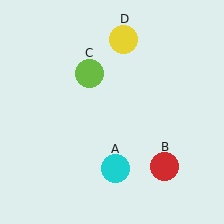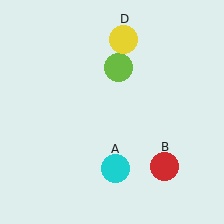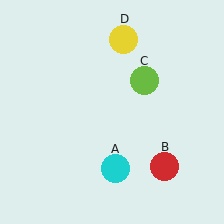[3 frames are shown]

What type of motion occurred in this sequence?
The lime circle (object C) rotated clockwise around the center of the scene.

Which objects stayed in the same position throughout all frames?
Cyan circle (object A) and red circle (object B) and yellow circle (object D) remained stationary.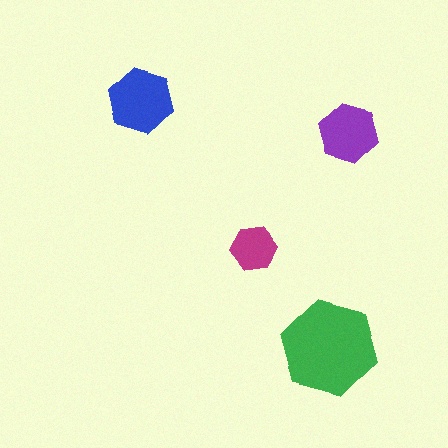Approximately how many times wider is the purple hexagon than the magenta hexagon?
About 1.5 times wider.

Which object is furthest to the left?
The blue hexagon is leftmost.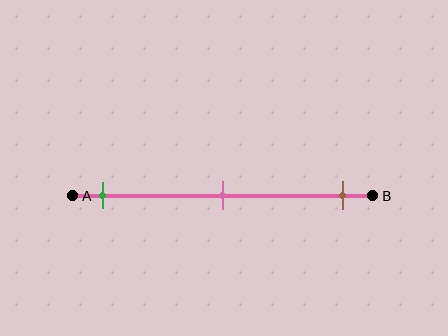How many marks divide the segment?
There are 3 marks dividing the segment.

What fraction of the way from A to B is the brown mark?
The brown mark is approximately 90% (0.9) of the way from A to B.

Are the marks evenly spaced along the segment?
Yes, the marks are approximately evenly spaced.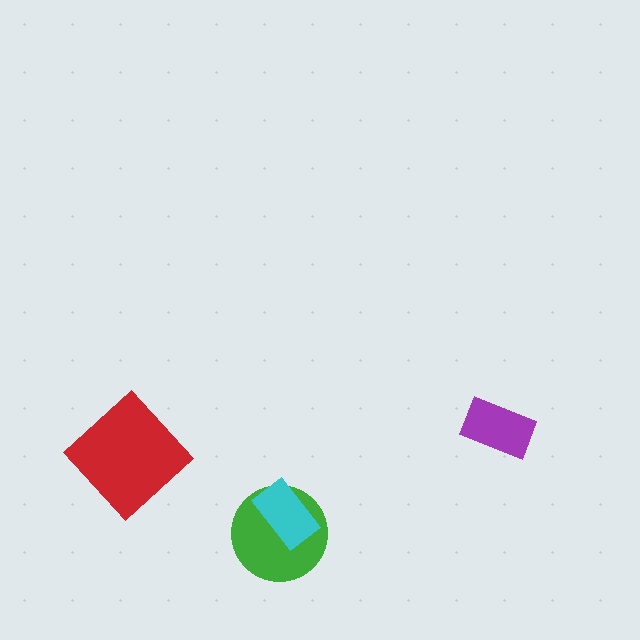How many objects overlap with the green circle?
1 object overlaps with the green circle.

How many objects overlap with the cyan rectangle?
1 object overlaps with the cyan rectangle.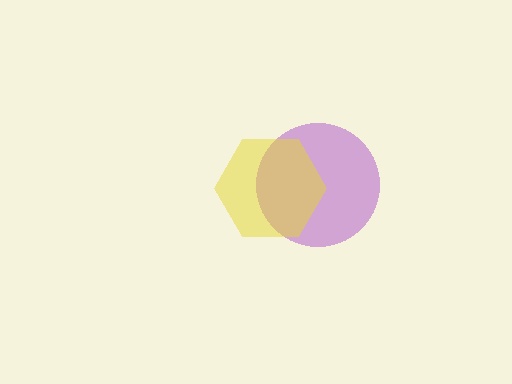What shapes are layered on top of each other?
The layered shapes are: a purple circle, a yellow hexagon.